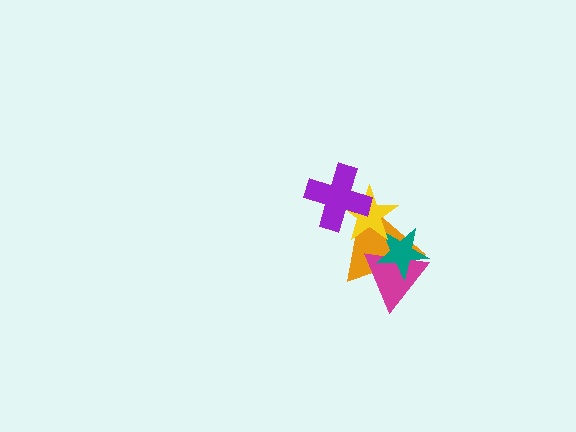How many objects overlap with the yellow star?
3 objects overlap with the yellow star.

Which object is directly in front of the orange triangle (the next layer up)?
The magenta triangle is directly in front of the orange triangle.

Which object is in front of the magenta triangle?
The teal star is in front of the magenta triangle.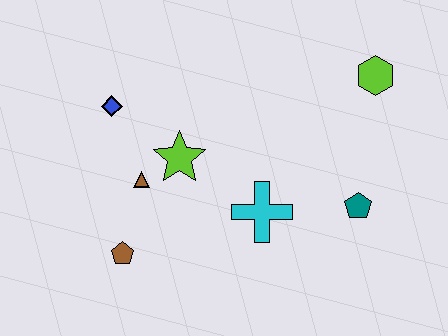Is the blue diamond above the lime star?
Yes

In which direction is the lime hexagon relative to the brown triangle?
The lime hexagon is to the right of the brown triangle.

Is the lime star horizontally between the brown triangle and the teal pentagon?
Yes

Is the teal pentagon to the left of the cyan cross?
No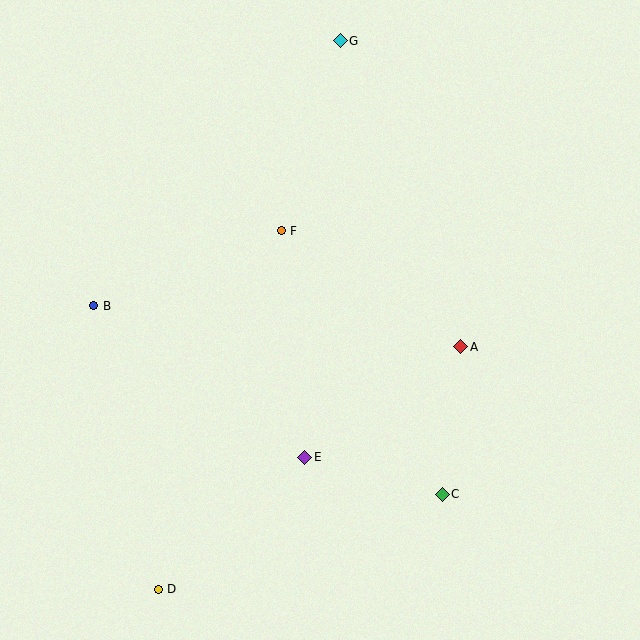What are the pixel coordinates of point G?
Point G is at (340, 41).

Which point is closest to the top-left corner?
Point B is closest to the top-left corner.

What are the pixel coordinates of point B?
Point B is at (94, 305).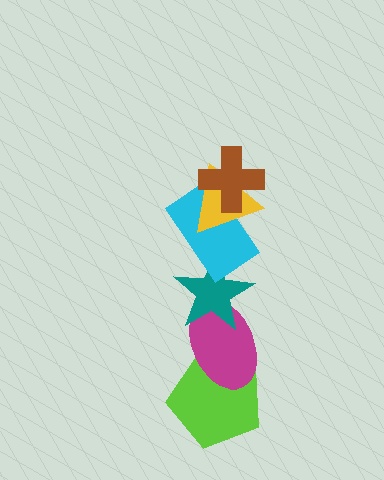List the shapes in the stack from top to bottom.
From top to bottom: the brown cross, the yellow triangle, the cyan rectangle, the teal star, the magenta ellipse, the lime pentagon.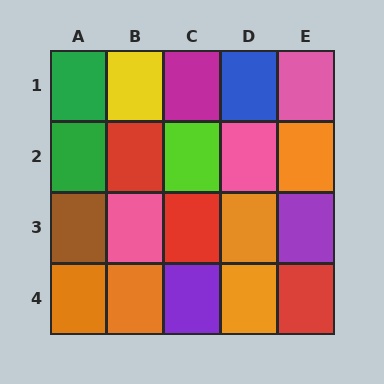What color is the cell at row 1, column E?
Pink.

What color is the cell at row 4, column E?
Red.